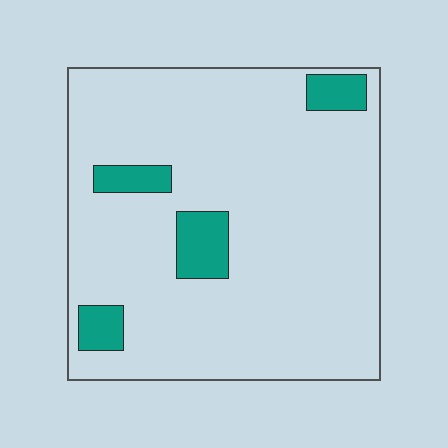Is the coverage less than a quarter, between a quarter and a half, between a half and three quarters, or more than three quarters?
Less than a quarter.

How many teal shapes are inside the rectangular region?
4.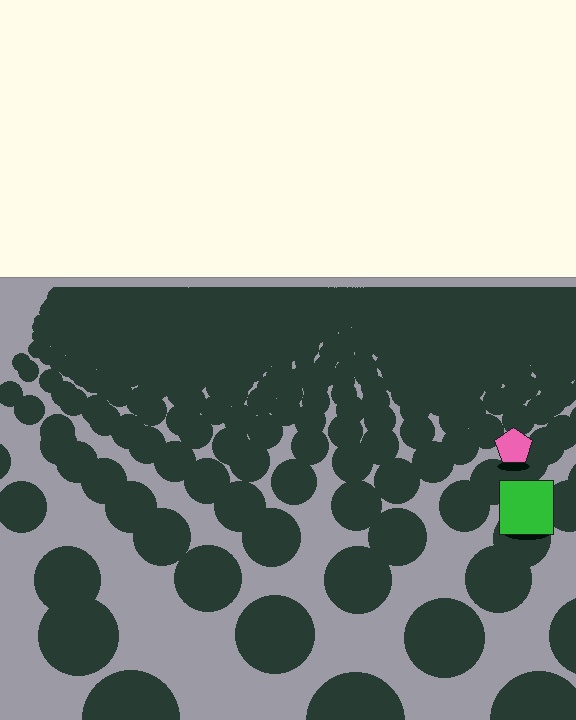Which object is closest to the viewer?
The green square is closest. The texture marks near it are larger and more spread out.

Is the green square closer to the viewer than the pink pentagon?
Yes. The green square is closer — you can tell from the texture gradient: the ground texture is coarser near it.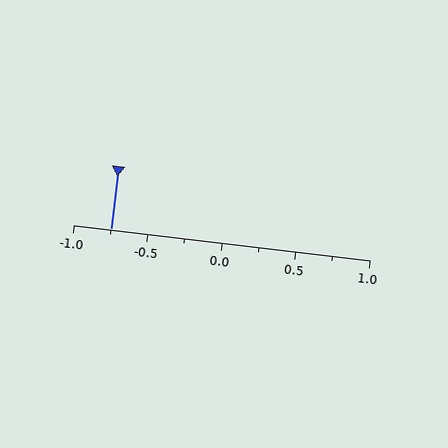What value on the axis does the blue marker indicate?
The marker indicates approximately -0.75.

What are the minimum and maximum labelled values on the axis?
The axis runs from -1.0 to 1.0.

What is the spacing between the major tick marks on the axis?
The major ticks are spaced 0.5 apart.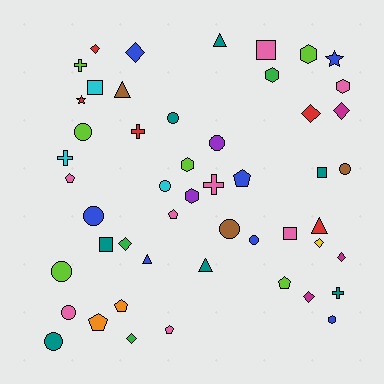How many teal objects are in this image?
There are 7 teal objects.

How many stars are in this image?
There are 2 stars.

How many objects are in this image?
There are 50 objects.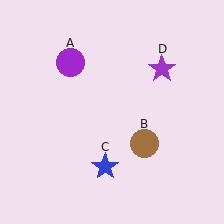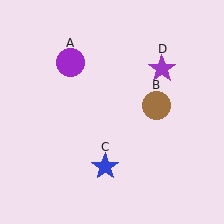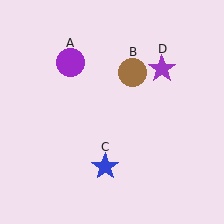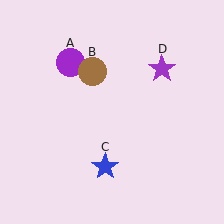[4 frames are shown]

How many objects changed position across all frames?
1 object changed position: brown circle (object B).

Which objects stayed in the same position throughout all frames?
Purple circle (object A) and blue star (object C) and purple star (object D) remained stationary.